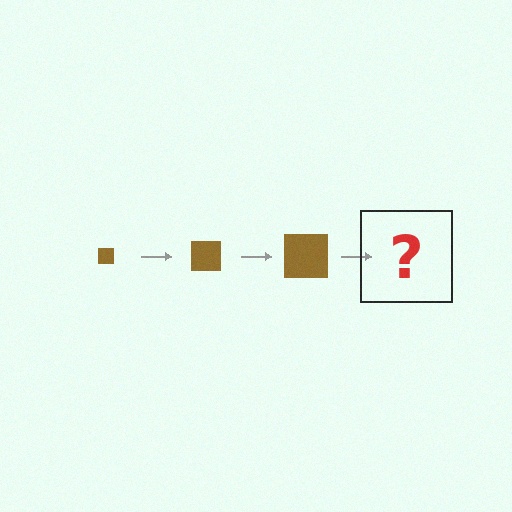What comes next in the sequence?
The next element should be a brown square, larger than the previous one.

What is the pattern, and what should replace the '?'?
The pattern is that the square gets progressively larger each step. The '?' should be a brown square, larger than the previous one.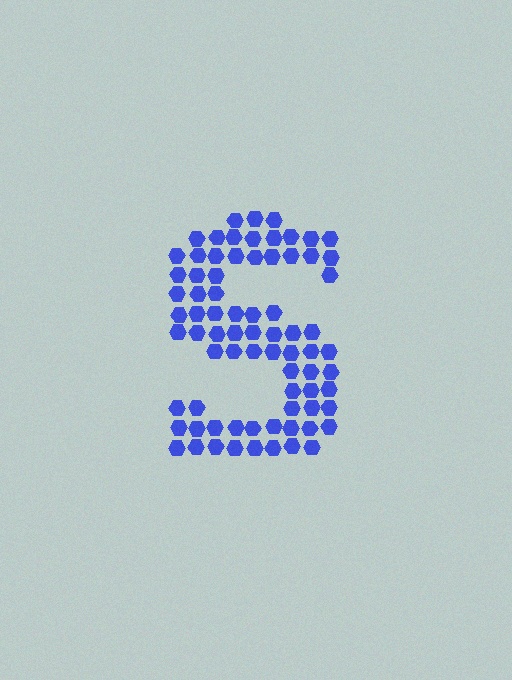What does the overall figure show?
The overall figure shows the letter S.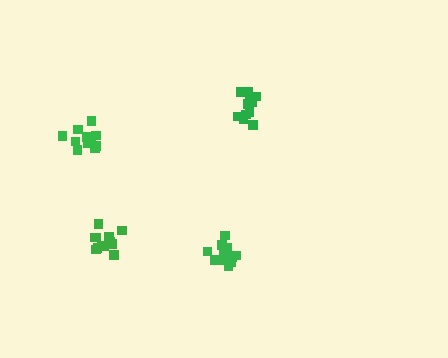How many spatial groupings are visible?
There are 4 spatial groupings.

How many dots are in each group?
Group 1: 13 dots, Group 2: 13 dots, Group 3: 14 dots, Group 4: 12 dots (52 total).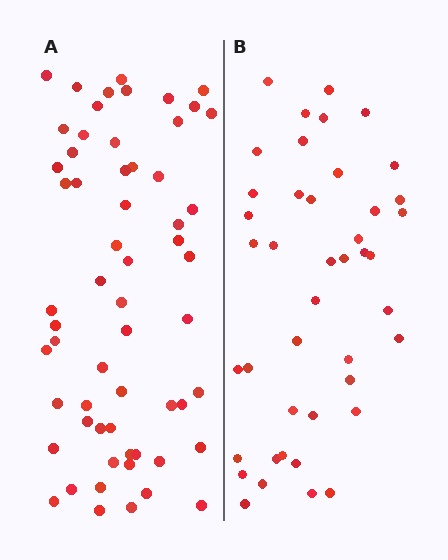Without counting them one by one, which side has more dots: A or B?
Region A (the left region) has more dots.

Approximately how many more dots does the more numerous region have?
Region A has approximately 15 more dots than region B.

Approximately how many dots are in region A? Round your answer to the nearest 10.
About 60 dots.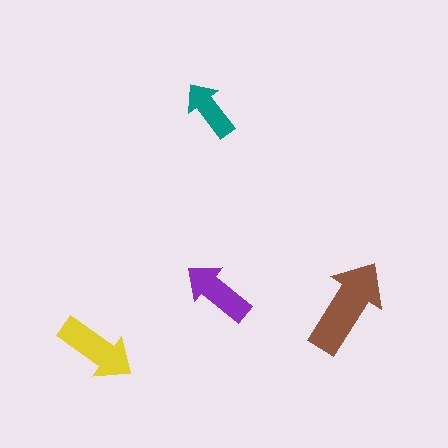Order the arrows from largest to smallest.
the brown one, the yellow one, the purple one, the teal one.